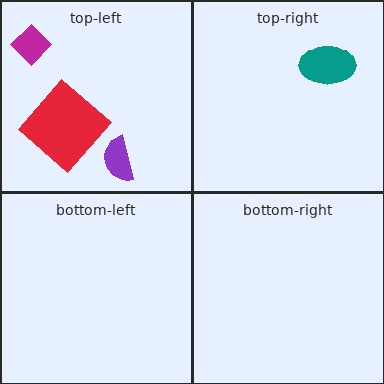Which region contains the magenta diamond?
The top-left region.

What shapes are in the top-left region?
The purple semicircle, the red diamond, the magenta diamond.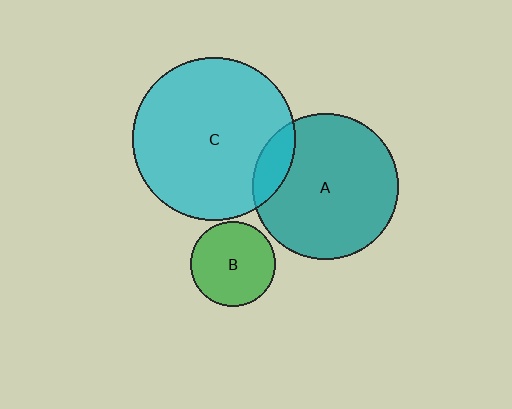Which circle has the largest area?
Circle C (cyan).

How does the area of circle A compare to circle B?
Approximately 2.9 times.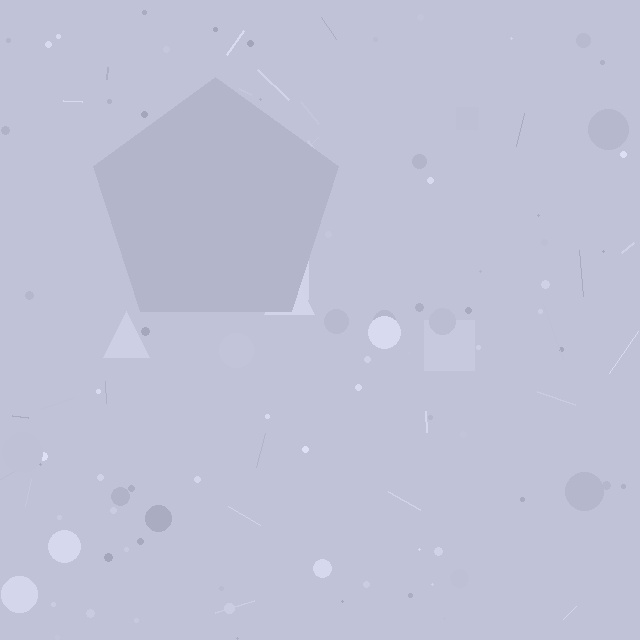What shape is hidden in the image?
A pentagon is hidden in the image.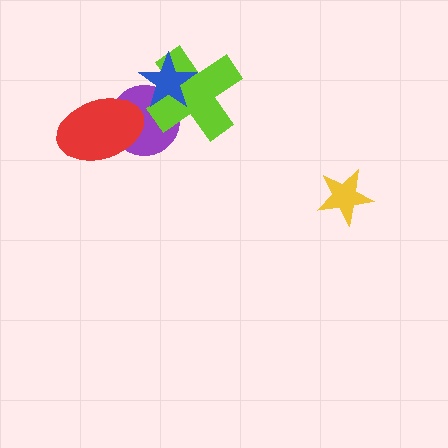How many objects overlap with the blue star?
2 objects overlap with the blue star.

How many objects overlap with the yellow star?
0 objects overlap with the yellow star.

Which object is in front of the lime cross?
The blue star is in front of the lime cross.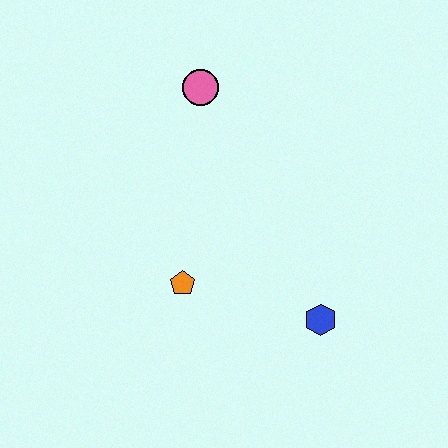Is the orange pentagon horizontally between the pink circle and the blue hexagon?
No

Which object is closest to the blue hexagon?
The orange pentagon is closest to the blue hexagon.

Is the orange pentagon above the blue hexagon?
Yes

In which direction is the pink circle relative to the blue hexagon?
The pink circle is above the blue hexagon.